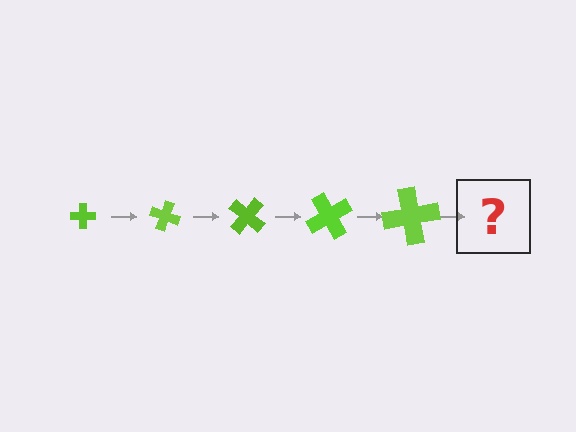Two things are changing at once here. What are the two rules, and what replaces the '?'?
The two rules are that the cross grows larger each step and it rotates 20 degrees each step. The '?' should be a cross, larger than the previous one and rotated 100 degrees from the start.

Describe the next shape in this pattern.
It should be a cross, larger than the previous one and rotated 100 degrees from the start.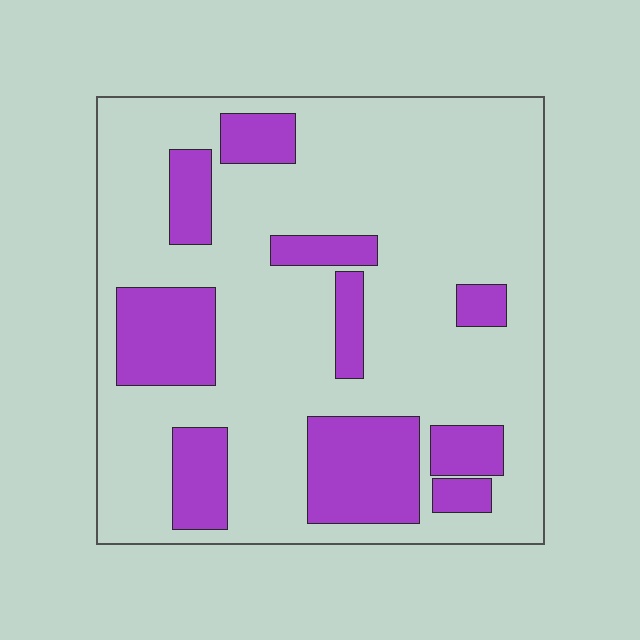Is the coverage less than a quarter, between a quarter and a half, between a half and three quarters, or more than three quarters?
Between a quarter and a half.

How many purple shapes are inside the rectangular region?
10.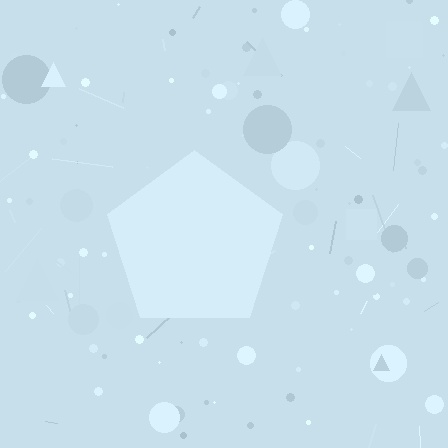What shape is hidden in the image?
A pentagon is hidden in the image.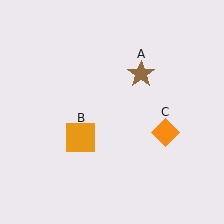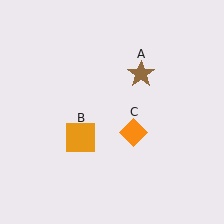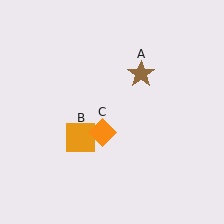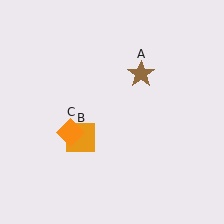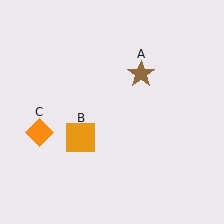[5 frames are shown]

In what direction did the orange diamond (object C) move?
The orange diamond (object C) moved left.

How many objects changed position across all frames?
1 object changed position: orange diamond (object C).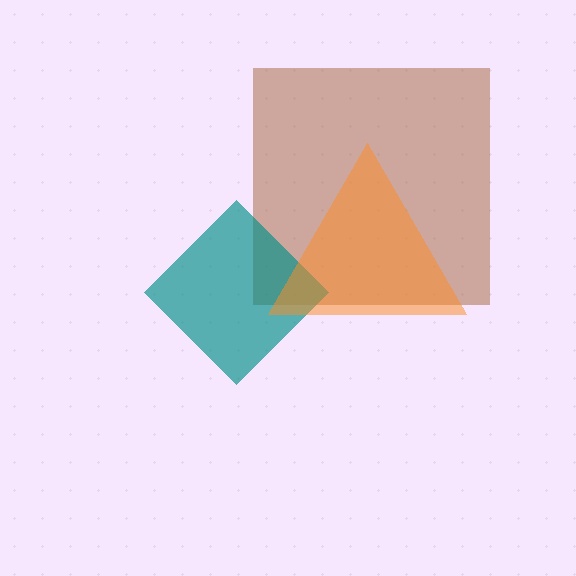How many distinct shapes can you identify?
There are 3 distinct shapes: a brown square, a teal diamond, an orange triangle.